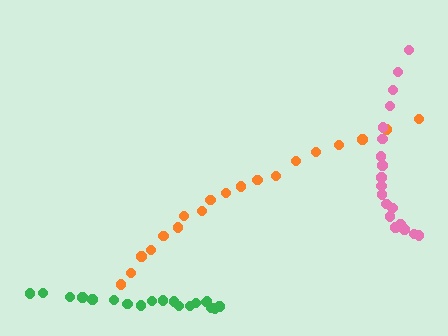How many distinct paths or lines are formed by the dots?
There are 3 distinct paths.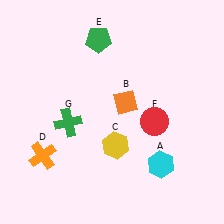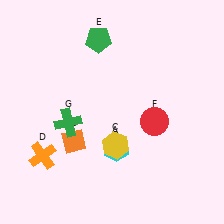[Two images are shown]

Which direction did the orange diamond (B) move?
The orange diamond (B) moved left.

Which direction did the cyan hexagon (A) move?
The cyan hexagon (A) moved left.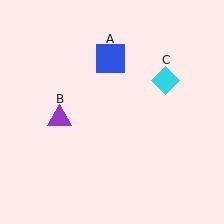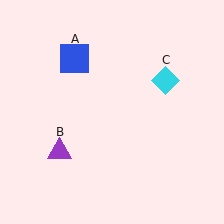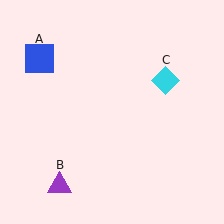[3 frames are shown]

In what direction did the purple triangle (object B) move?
The purple triangle (object B) moved down.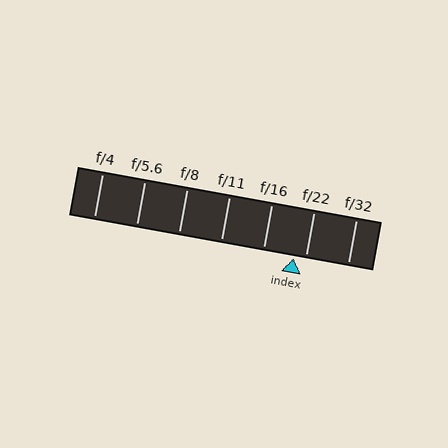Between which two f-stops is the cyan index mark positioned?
The index mark is between f/16 and f/22.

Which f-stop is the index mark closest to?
The index mark is closest to f/22.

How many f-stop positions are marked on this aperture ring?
There are 7 f-stop positions marked.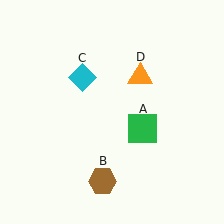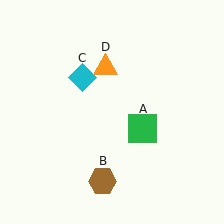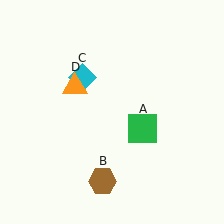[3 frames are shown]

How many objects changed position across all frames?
1 object changed position: orange triangle (object D).